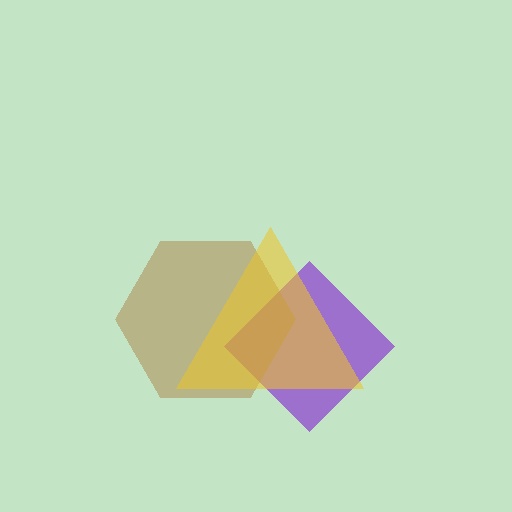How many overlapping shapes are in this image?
There are 3 overlapping shapes in the image.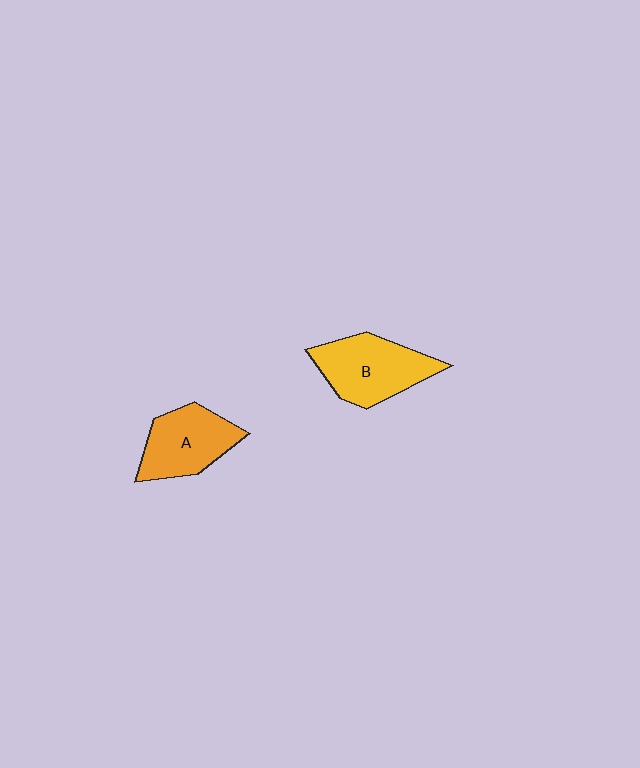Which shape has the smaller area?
Shape A (orange).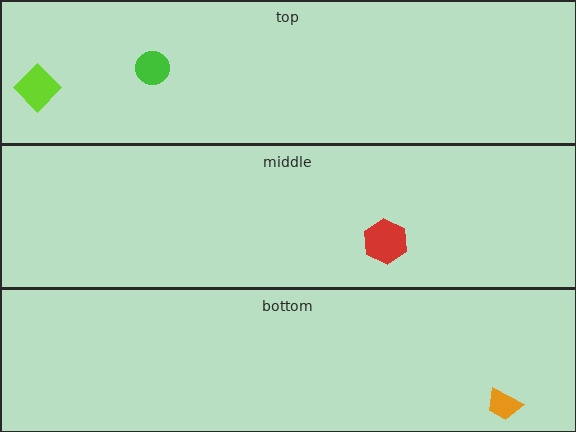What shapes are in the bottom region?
The orange trapezoid.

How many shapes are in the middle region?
1.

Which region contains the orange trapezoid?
The bottom region.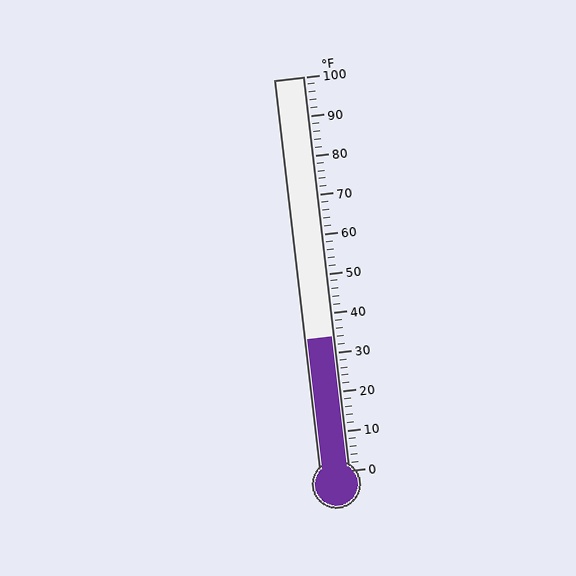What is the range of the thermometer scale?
The thermometer scale ranges from 0°F to 100°F.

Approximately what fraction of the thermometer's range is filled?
The thermometer is filled to approximately 35% of its range.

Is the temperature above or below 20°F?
The temperature is above 20°F.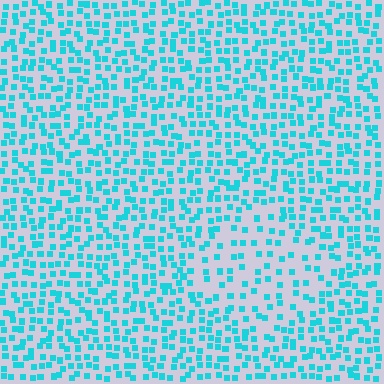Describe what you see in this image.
The image contains small cyan elements arranged at two different densities. A diamond-shaped region is visible where the elements are less densely packed than the surrounding area.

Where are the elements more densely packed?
The elements are more densely packed outside the diamond boundary.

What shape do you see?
I see a diamond.